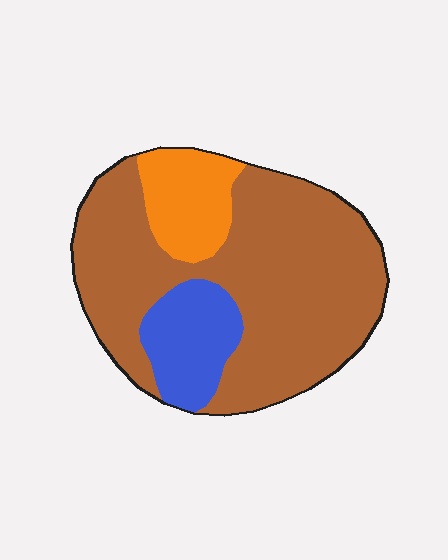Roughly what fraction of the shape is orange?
Orange takes up about one eighth (1/8) of the shape.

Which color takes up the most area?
Brown, at roughly 70%.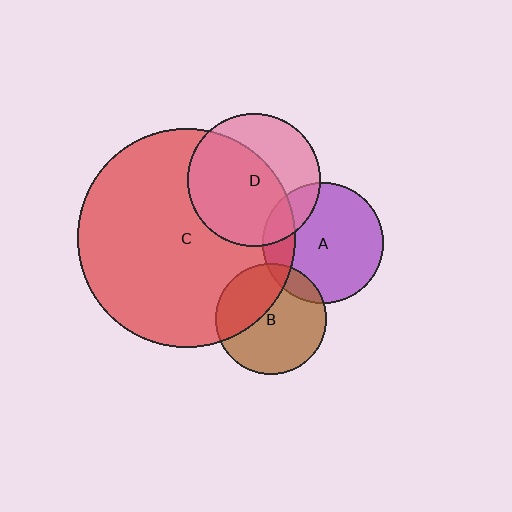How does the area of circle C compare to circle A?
Approximately 3.2 times.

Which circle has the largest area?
Circle C (red).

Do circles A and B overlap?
Yes.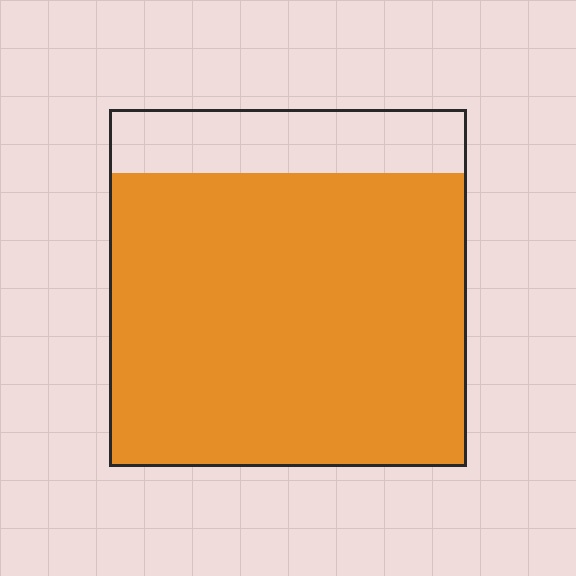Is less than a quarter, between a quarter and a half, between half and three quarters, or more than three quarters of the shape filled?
More than three quarters.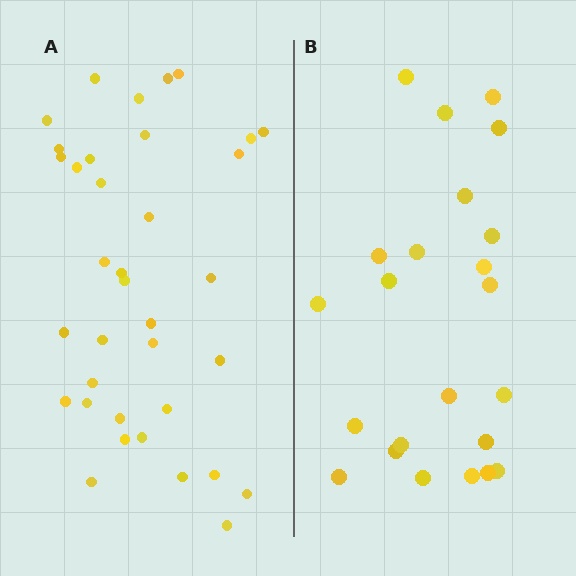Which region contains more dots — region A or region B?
Region A (the left region) has more dots.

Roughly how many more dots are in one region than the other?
Region A has approximately 15 more dots than region B.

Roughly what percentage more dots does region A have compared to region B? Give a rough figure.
About 55% more.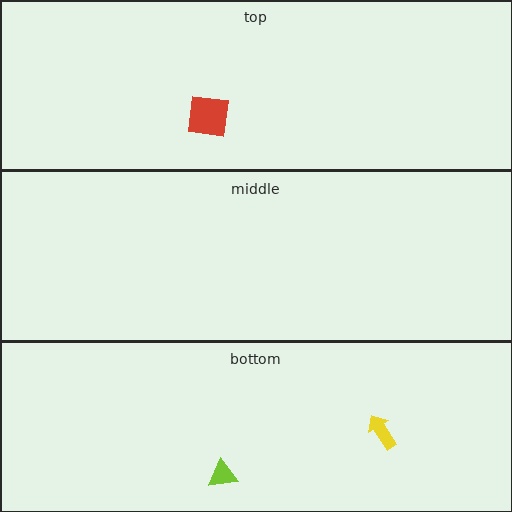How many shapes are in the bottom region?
2.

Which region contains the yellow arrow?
The bottom region.